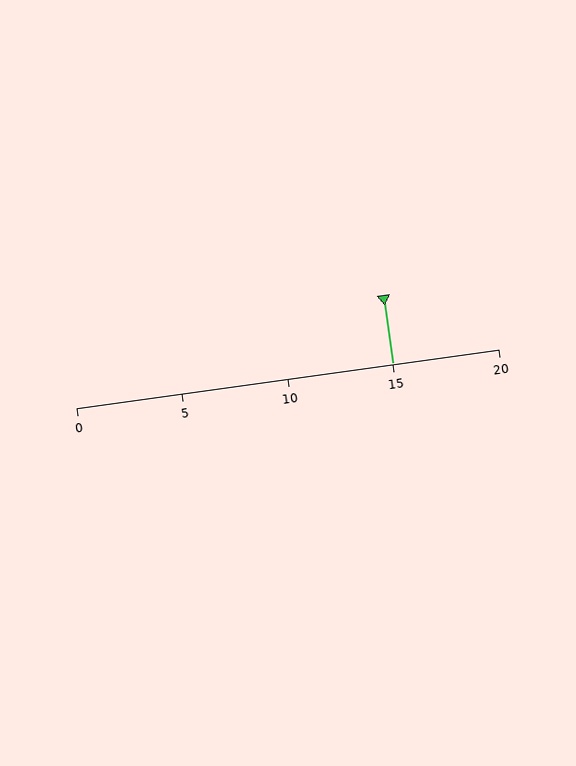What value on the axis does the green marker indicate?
The marker indicates approximately 15.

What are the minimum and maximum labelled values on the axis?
The axis runs from 0 to 20.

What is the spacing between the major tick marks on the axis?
The major ticks are spaced 5 apart.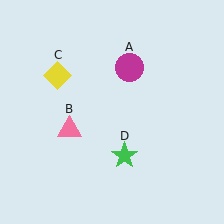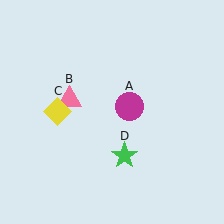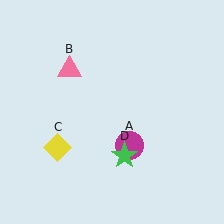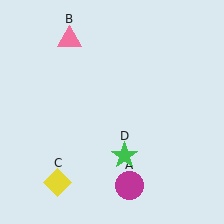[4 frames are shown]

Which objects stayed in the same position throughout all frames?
Green star (object D) remained stationary.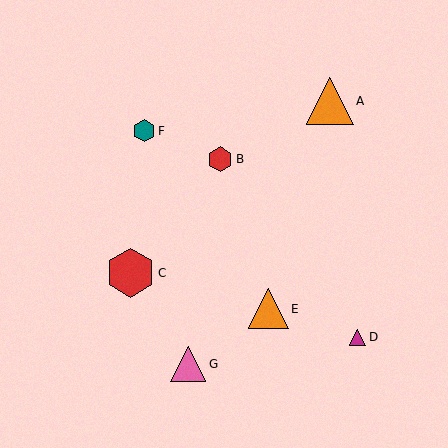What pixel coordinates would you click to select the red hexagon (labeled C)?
Click at (131, 273) to select the red hexagon C.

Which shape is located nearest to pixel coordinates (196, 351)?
The pink triangle (labeled G) at (188, 364) is nearest to that location.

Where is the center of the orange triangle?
The center of the orange triangle is at (269, 309).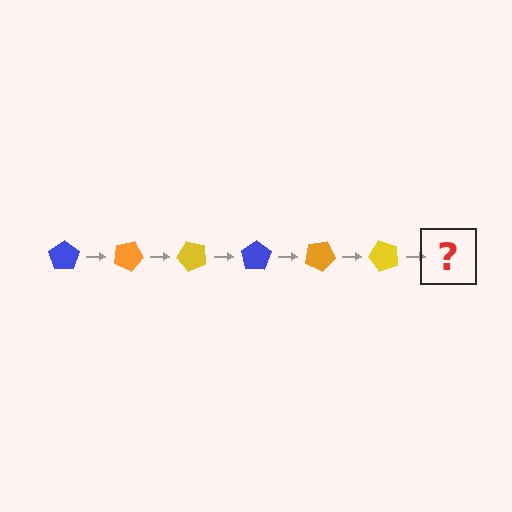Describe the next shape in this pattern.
It should be a blue pentagon, rotated 150 degrees from the start.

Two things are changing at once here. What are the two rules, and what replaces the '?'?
The two rules are that it rotates 25 degrees each step and the color cycles through blue, orange, and yellow. The '?' should be a blue pentagon, rotated 150 degrees from the start.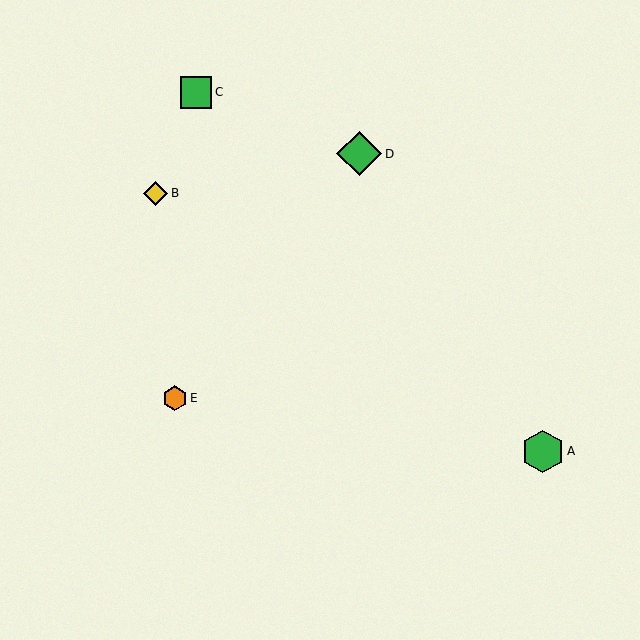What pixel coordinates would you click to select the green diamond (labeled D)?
Click at (359, 154) to select the green diamond D.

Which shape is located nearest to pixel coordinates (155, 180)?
The yellow diamond (labeled B) at (156, 193) is nearest to that location.